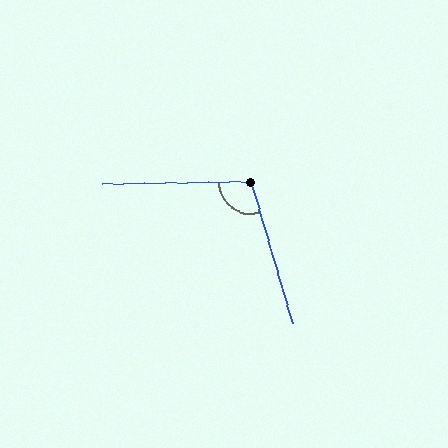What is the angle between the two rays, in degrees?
Approximately 106 degrees.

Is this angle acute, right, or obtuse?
It is obtuse.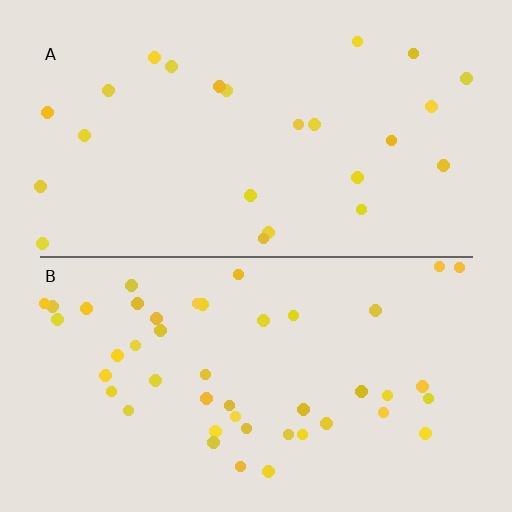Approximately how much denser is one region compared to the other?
Approximately 1.9× — region B over region A.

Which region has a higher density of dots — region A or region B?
B (the bottom).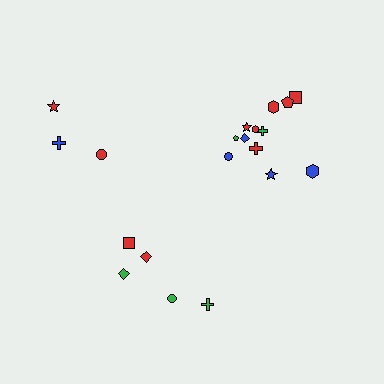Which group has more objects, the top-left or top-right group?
The top-right group.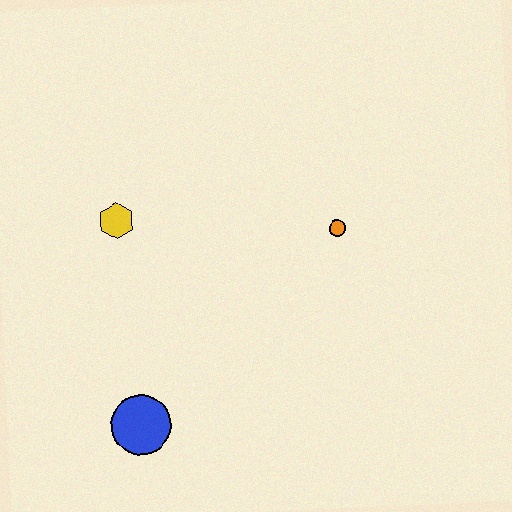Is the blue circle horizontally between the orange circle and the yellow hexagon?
Yes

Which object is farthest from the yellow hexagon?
The orange circle is farthest from the yellow hexagon.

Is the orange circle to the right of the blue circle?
Yes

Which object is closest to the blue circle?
The yellow hexagon is closest to the blue circle.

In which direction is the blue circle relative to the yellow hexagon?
The blue circle is below the yellow hexagon.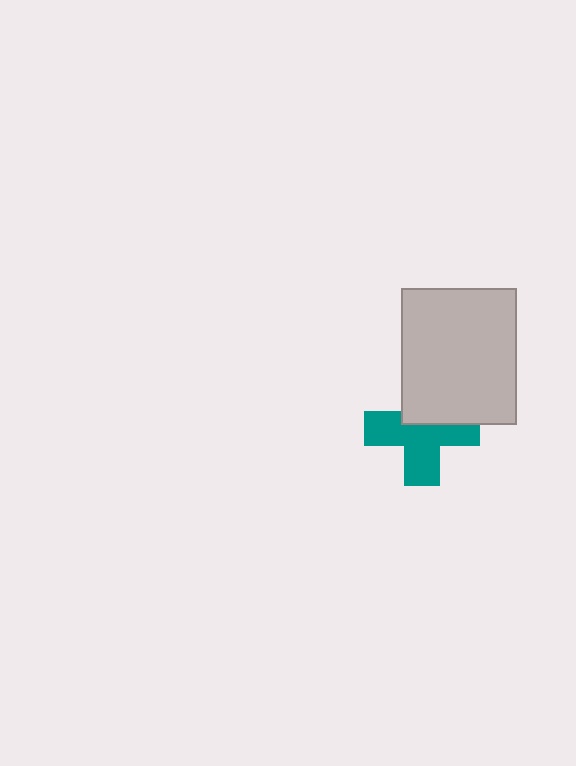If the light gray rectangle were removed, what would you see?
You would see the complete teal cross.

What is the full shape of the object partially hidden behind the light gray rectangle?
The partially hidden object is a teal cross.